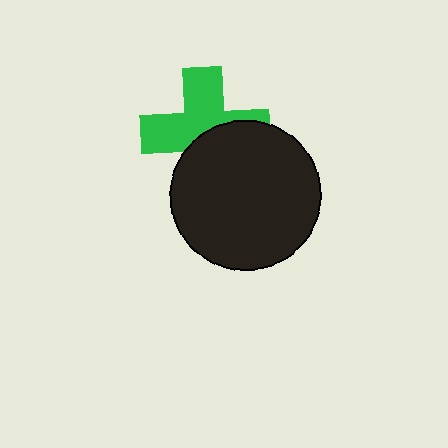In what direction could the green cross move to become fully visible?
The green cross could move up. That would shift it out from behind the black circle entirely.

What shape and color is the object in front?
The object in front is a black circle.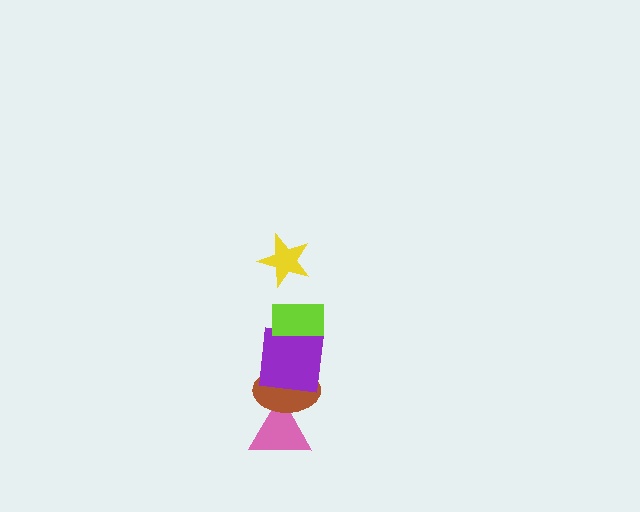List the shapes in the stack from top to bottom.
From top to bottom: the yellow star, the lime rectangle, the purple square, the brown ellipse, the pink triangle.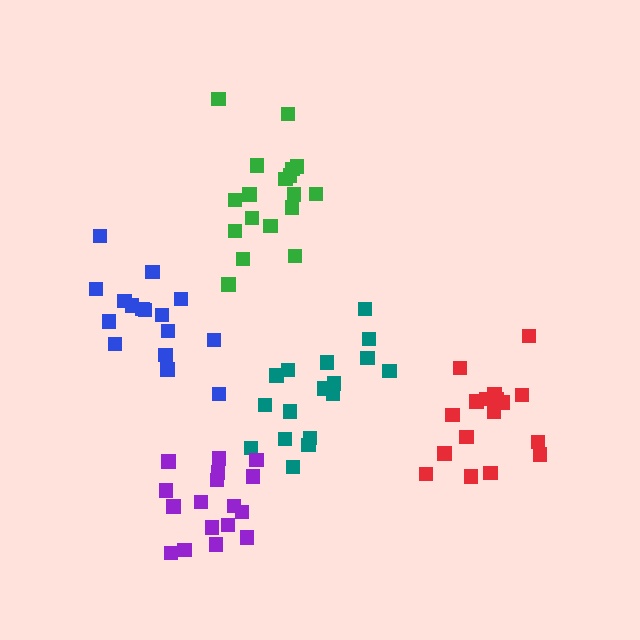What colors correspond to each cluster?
The clusters are colored: teal, red, green, purple, blue.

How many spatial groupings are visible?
There are 5 spatial groupings.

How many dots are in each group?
Group 1: 17 dots, Group 2: 17 dots, Group 3: 18 dots, Group 4: 17 dots, Group 5: 16 dots (85 total).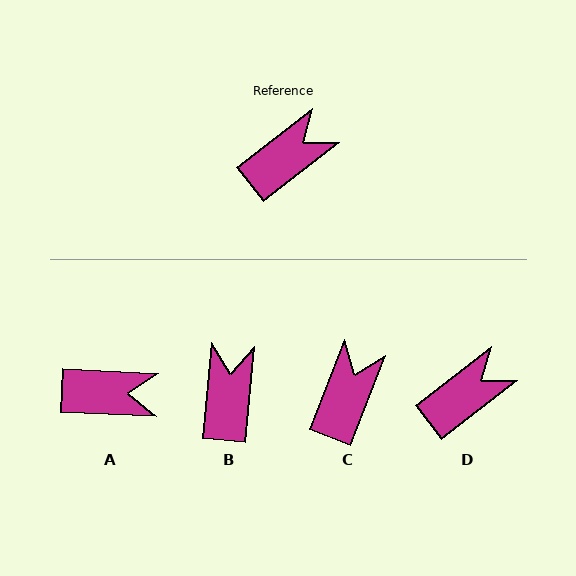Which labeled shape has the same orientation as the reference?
D.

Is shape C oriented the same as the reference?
No, it is off by about 31 degrees.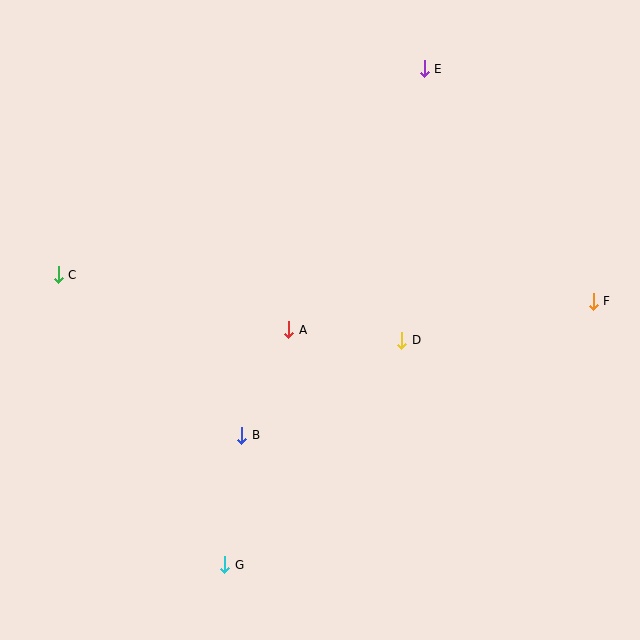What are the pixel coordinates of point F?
Point F is at (593, 301).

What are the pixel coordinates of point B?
Point B is at (242, 435).